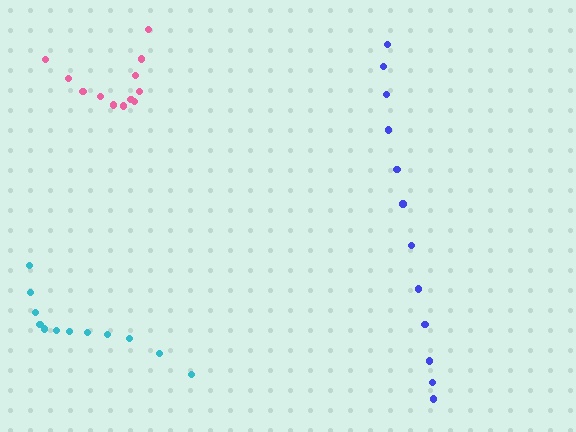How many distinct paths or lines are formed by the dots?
There are 3 distinct paths.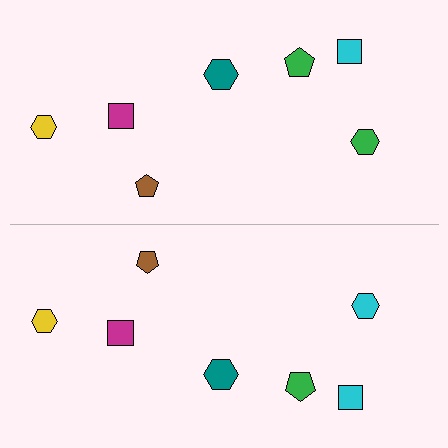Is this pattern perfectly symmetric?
No, the pattern is not perfectly symmetric. The cyan hexagon on the bottom side breaks the symmetry — its mirror counterpart is green.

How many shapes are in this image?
There are 14 shapes in this image.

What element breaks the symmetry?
The cyan hexagon on the bottom side breaks the symmetry — its mirror counterpart is green.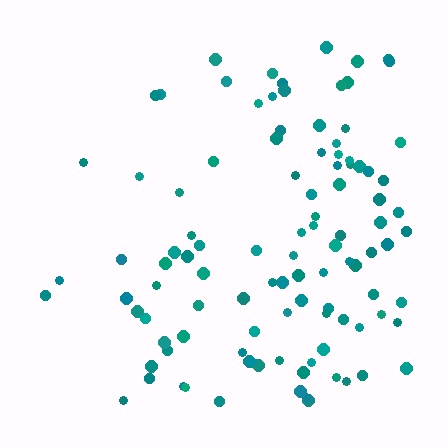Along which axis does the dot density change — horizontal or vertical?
Horizontal.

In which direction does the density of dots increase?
From left to right, with the right side densest.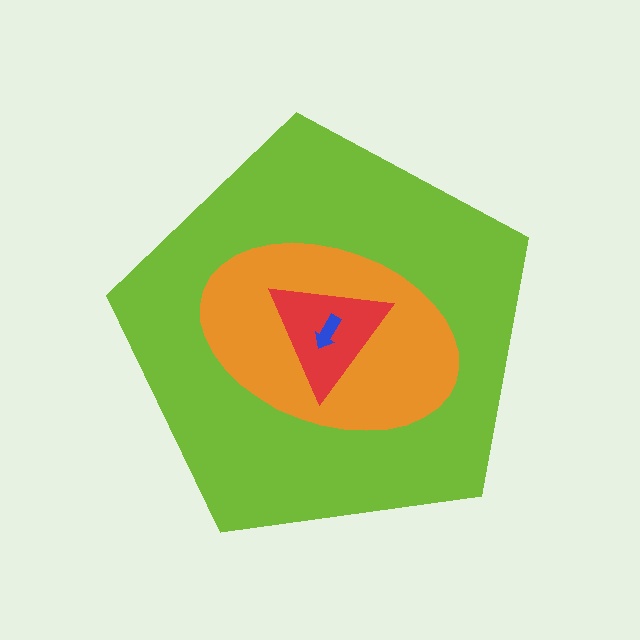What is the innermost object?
The blue arrow.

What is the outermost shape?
The lime pentagon.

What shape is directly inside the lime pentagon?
The orange ellipse.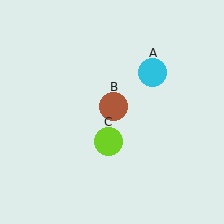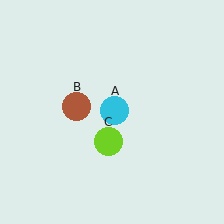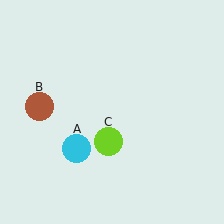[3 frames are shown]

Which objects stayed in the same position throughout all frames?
Lime circle (object C) remained stationary.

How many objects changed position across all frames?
2 objects changed position: cyan circle (object A), brown circle (object B).